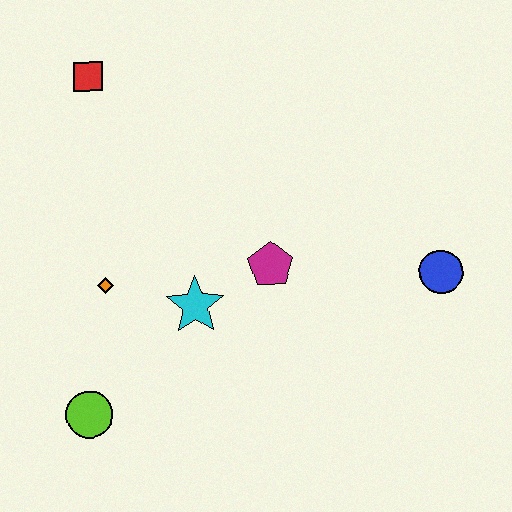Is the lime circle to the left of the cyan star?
Yes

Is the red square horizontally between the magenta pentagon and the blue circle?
No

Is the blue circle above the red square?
No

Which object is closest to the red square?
The orange diamond is closest to the red square.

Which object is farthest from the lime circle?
The blue circle is farthest from the lime circle.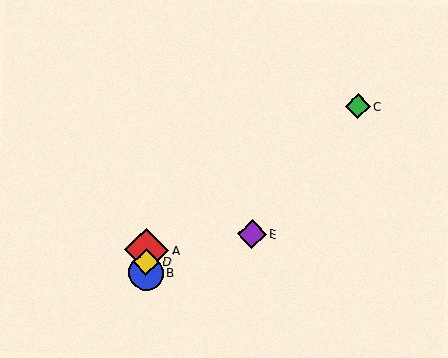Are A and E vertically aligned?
No, A is at x≈147 and E is at x≈252.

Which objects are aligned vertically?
Objects A, B, D are aligned vertically.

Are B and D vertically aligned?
Yes, both are at x≈146.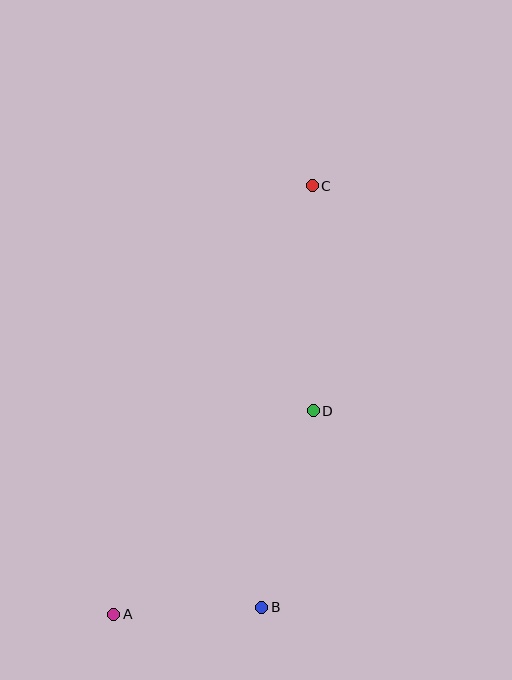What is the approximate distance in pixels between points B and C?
The distance between B and C is approximately 424 pixels.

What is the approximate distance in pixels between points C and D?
The distance between C and D is approximately 225 pixels.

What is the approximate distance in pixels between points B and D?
The distance between B and D is approximately 203 pixels.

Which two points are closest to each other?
Points A and B are closest to each other.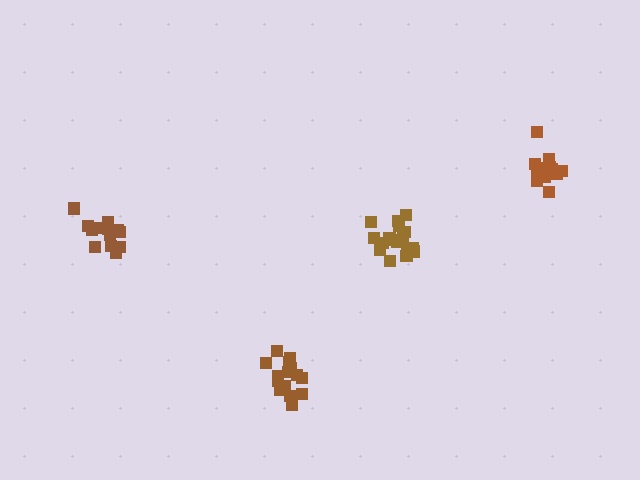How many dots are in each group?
Group 1: 17 dots, Group 2: 15 dots, Group 3: 13 dots, Group 4: 13 dots (58 total).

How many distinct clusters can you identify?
There are 4 distinct clusters.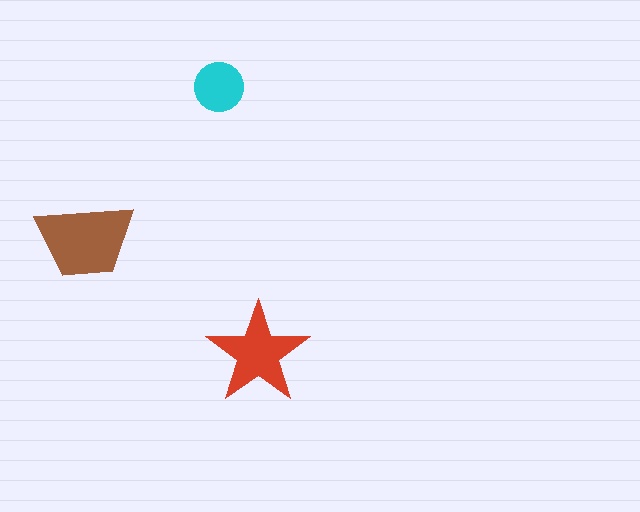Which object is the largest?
The brown trapezoid.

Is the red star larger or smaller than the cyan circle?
Larger.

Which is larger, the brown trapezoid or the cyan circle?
The brown trapezoid.